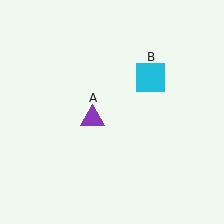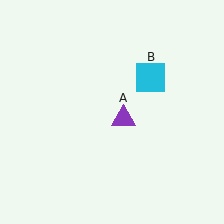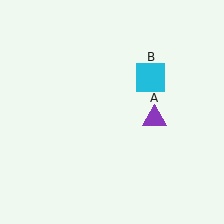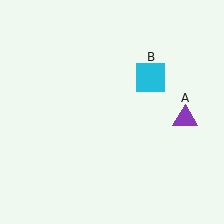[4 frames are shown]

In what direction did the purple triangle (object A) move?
The purple triangle (object A) moved right.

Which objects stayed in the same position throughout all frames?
Cyan square (object B) remained stationary.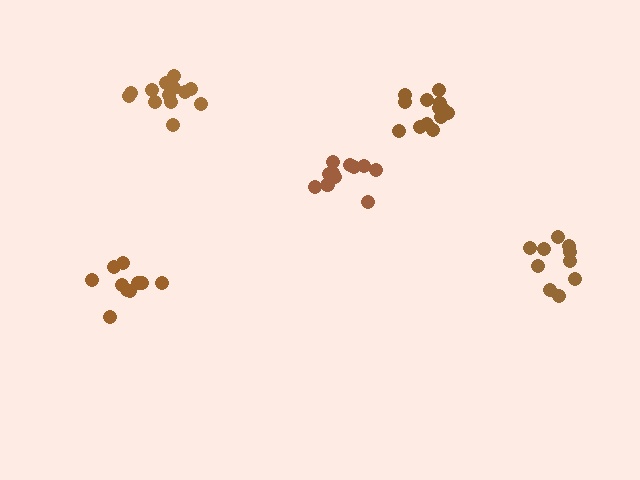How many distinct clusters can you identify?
There are 5 distinct clusters.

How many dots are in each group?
Group 1: 10 dots, Group 2: 13 dots, Group 3: 14 dots, Group 4: 12 dots, Group 5: 10 dots (59 total).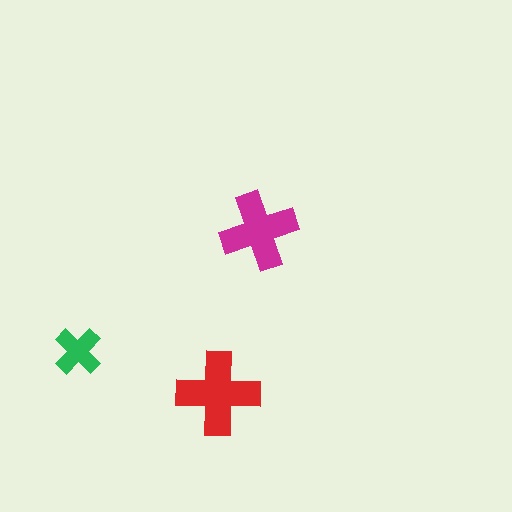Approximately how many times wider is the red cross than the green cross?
About 1.5 times wider.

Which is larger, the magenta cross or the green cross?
The magenta one.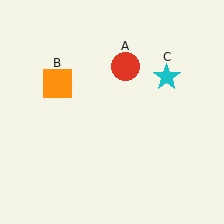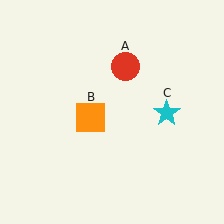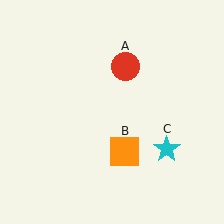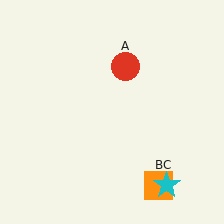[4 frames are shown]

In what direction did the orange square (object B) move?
The orange square (object B) moved down and to the right.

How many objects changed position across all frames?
2 objects changed position: orange square (object B), cyan star (object C).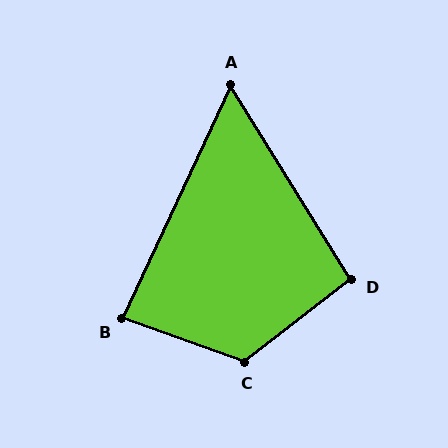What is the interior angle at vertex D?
Approximately 95 degrees (obtuse).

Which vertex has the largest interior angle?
C, at approximately 123 degrees.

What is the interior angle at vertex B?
Approximately 85 degrees (acute).